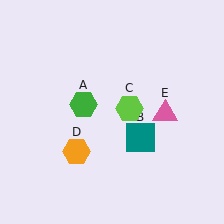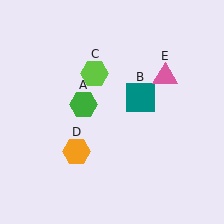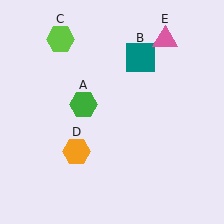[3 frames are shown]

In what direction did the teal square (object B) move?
The teal square (object B) moved up.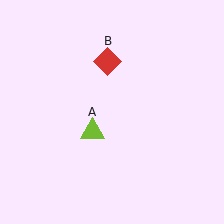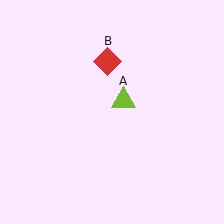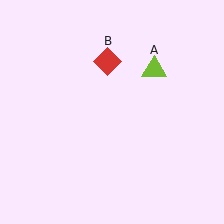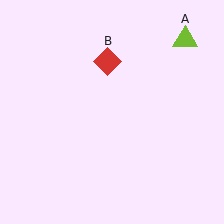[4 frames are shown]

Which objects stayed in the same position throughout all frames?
Red diamond (object B) remained stationary.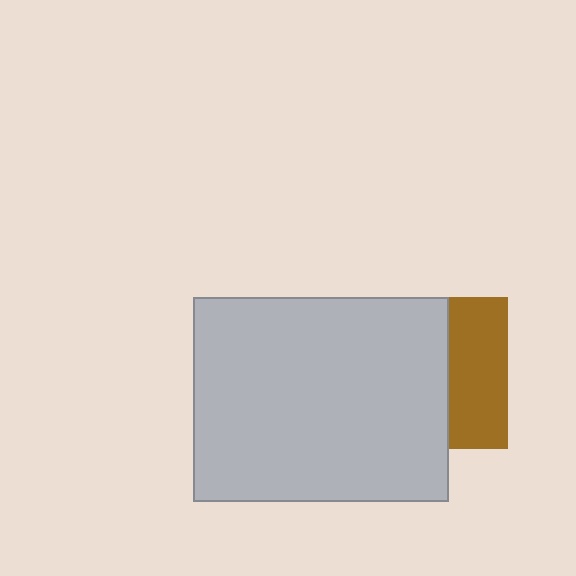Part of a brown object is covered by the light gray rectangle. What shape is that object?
It is a square.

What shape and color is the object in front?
The object in front is a light gray rectangle.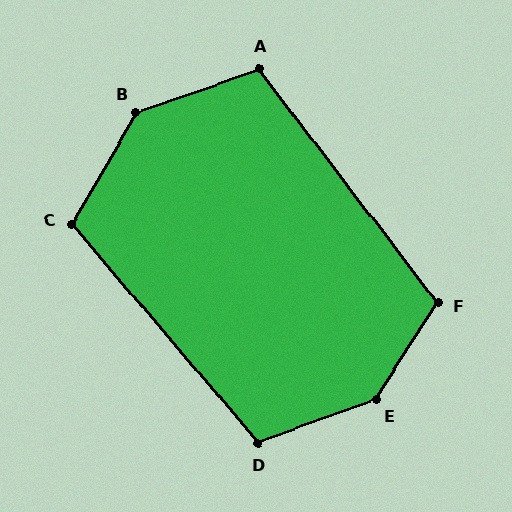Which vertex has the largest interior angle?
E, at approximately 142 degrees.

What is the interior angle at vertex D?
Approximately 110 degrees (obtuse).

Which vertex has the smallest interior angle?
A, at approximately 108 degrees.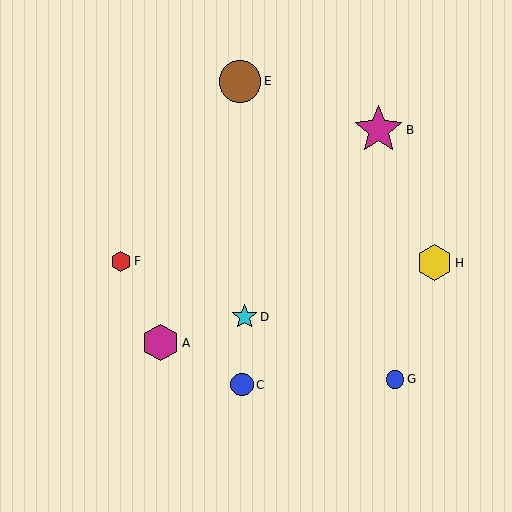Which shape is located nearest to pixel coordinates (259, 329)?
The cyan star (labeled D) at (245, 317) is nearest to that location.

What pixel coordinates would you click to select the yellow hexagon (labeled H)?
Click at (434, 263) to select the yellow hexagon H.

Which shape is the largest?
The magenta star (labeled B) is the largest.